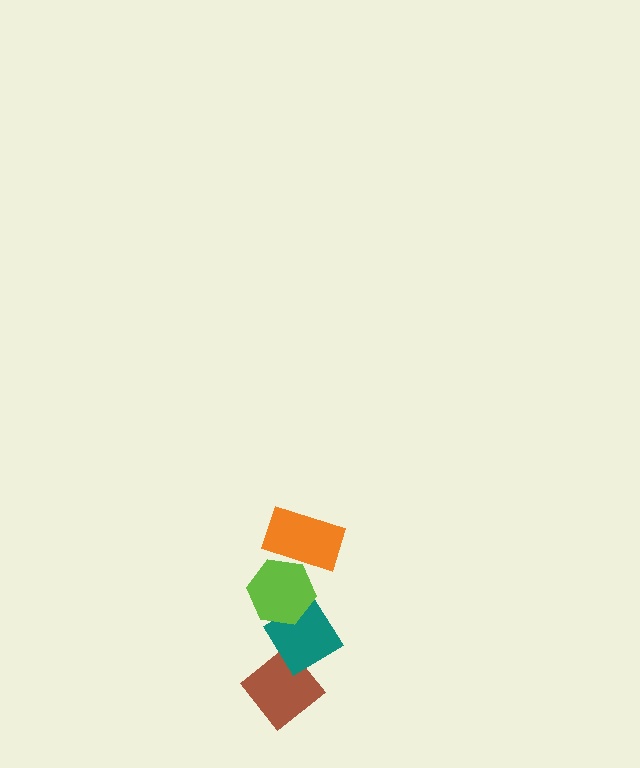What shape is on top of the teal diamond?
The lime hexagon is on top of the teal diamond.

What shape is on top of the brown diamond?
The teal diamond is on top of the brown diamond.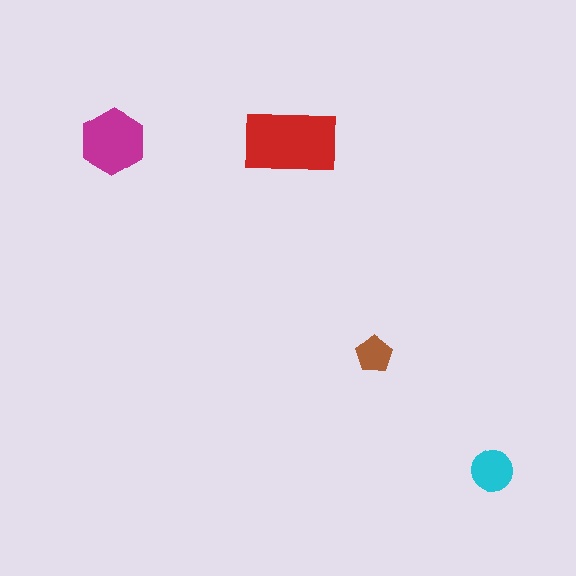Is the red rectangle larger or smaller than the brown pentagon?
Larger.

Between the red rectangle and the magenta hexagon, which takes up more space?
The red rectangle.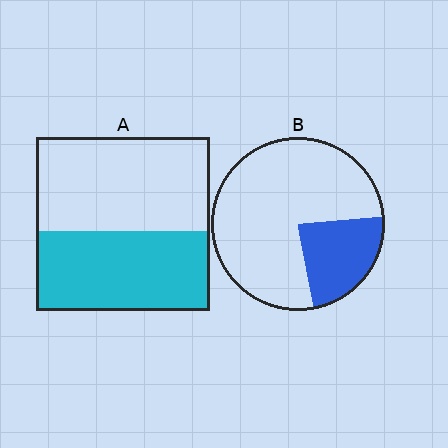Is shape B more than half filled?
No.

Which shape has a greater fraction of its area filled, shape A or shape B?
Shape A.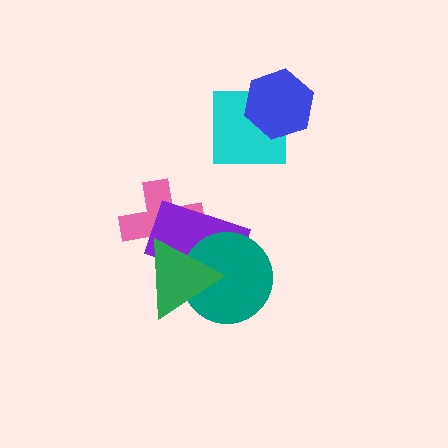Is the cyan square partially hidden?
Yes, it is partially covered by another shape.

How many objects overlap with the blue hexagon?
1 object overlaps with the blue hexagon.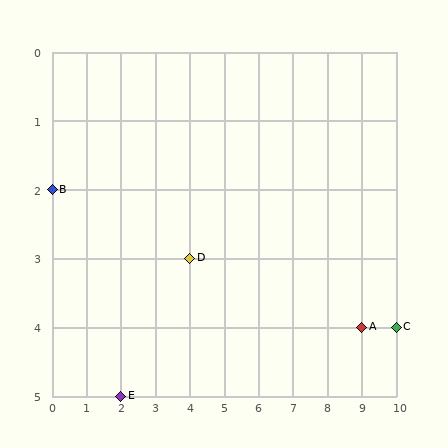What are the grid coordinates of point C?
Point C is at grid coordinates (10, 4).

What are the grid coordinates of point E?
Point E is at grid coordinates (2, 5).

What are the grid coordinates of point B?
Point B is at grid coordinates (0, 2).